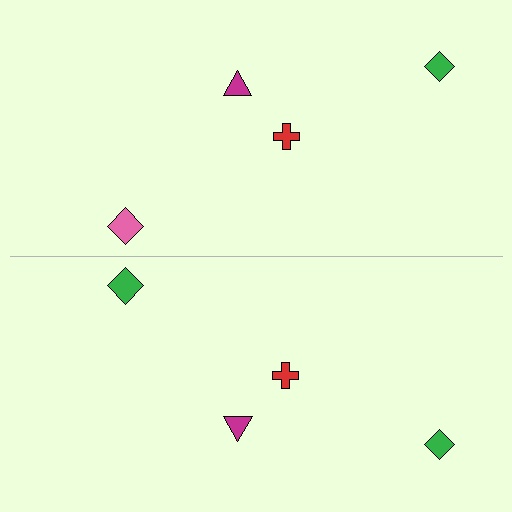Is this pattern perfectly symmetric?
No, the pattern is not perfectly symmetric. The green diamond on the bottom side breaks the symmetry — its mirror counterpart is pink.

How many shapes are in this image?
There are 8 shapes in this image.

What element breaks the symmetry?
The green diamond on the bottom side breaks the symmetry — its mirror counterpart is pink.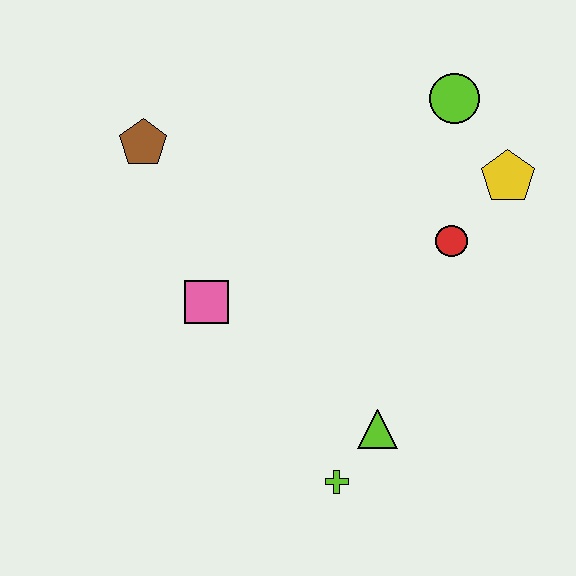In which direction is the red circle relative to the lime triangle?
The red circle is above the lime triangle.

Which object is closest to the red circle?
The yellow pentagon is closest to the red circle.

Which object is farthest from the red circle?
The brown pentagon is farthest from the red circle.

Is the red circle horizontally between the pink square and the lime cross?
No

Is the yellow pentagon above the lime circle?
No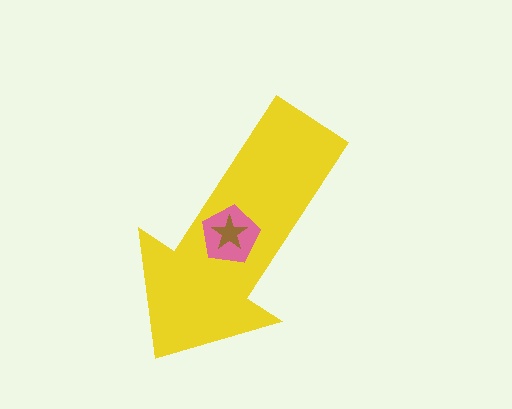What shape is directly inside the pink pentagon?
The brown star.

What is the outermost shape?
The yellow arrow.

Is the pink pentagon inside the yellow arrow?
Yes.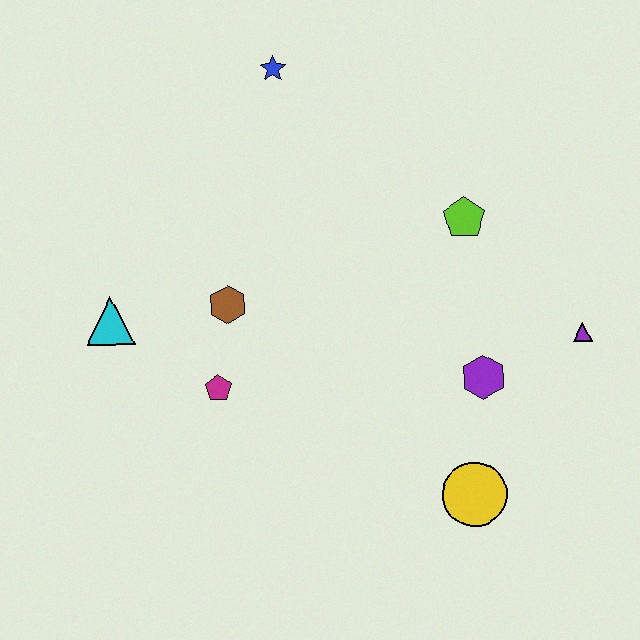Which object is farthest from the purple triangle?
The cyan triangle is farthest from the purple triangle.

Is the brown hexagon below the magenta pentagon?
No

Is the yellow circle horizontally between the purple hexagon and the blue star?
Yes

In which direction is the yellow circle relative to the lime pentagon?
The yellow circle is below the lime pentagon.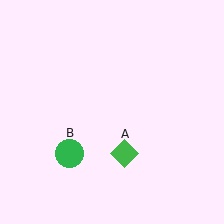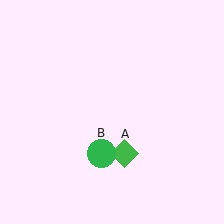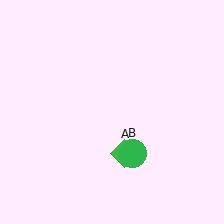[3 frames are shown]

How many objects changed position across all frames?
1 object changed position: green circle (object B).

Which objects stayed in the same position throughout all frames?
Green diamond (object A) remained stationary.